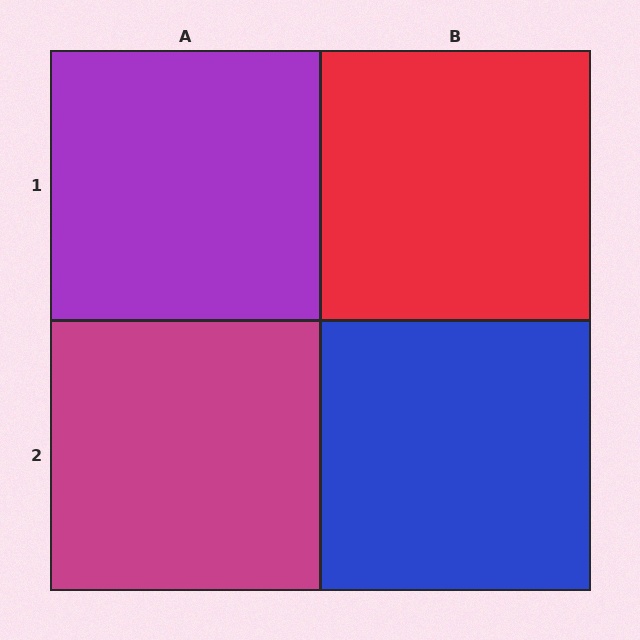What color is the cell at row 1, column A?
Purple.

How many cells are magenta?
1 cell is magenta.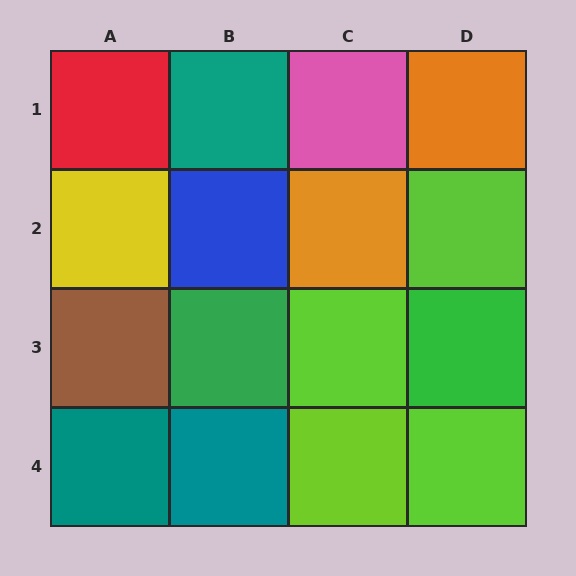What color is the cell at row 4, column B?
Teal.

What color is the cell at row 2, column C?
Orange.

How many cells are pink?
1 cell is pink.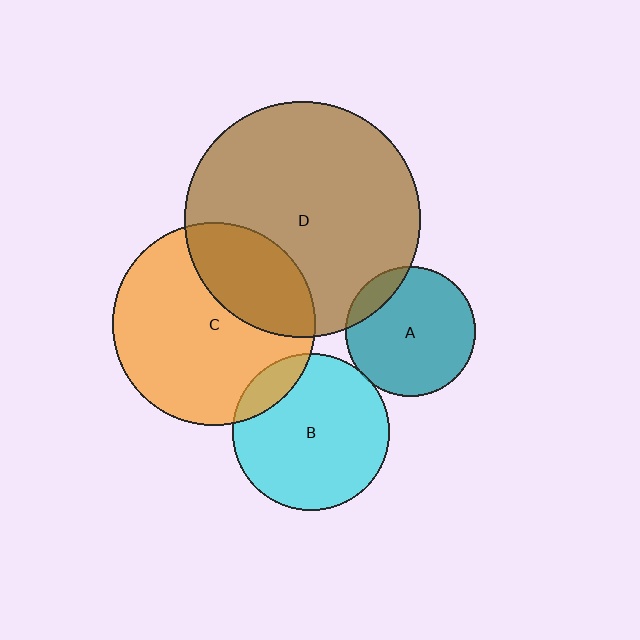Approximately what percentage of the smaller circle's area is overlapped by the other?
Approximately 30%.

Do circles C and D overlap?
Yes.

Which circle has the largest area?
Circle D (brown).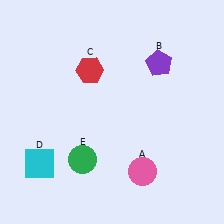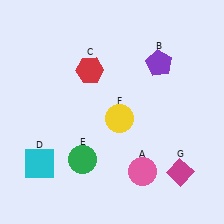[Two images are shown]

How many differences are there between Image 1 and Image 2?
There are 2 differences between the two images.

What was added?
A yellow circle (F), a magenta diamond (G) were added in Image 2.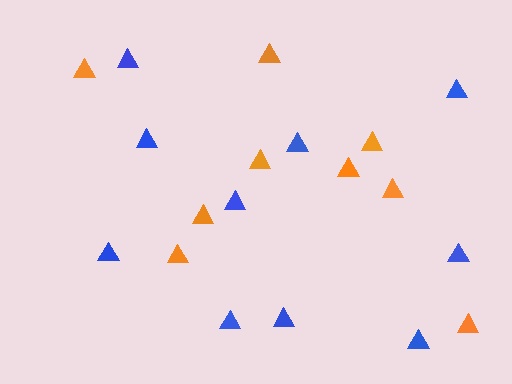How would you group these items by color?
There are 2 groups: one group of orange triangles (9) and one group of blue triangles (10).